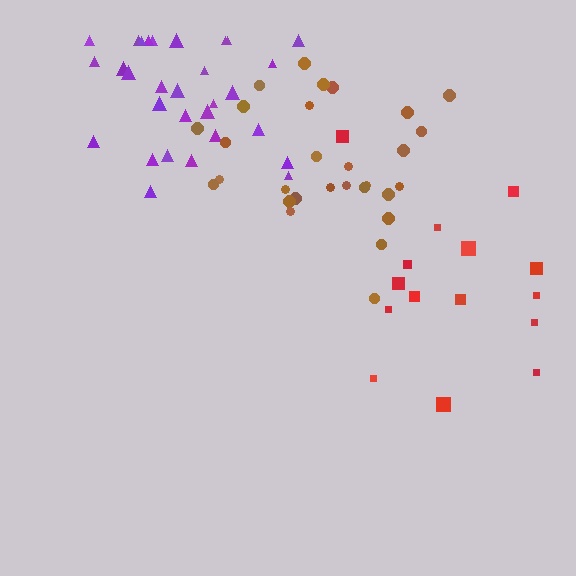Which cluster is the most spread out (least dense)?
Red.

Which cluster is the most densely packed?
Purple.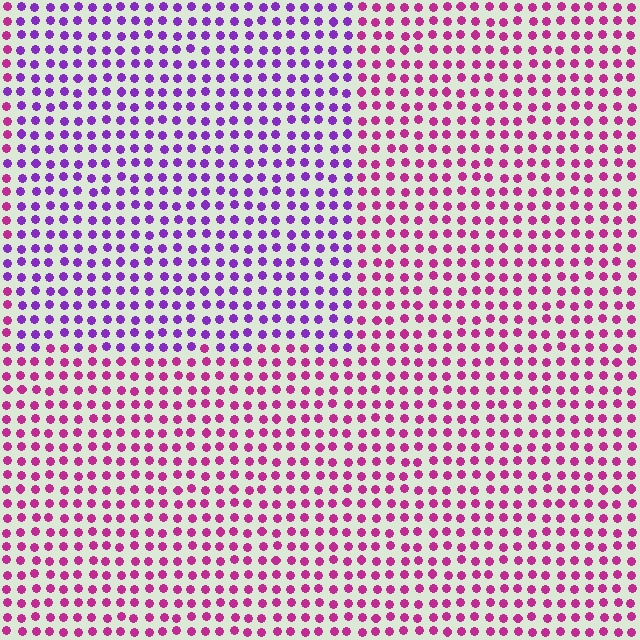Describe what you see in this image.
The image is filled with small magenta elements in a uniform arrangement. A rectangle-shaped region is visible where the elements are tinted to a slightly different hue, forming a subtle color boundary.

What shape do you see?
I see a rectangle.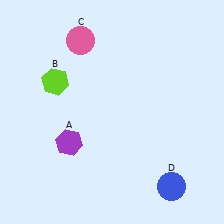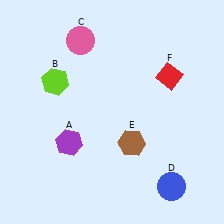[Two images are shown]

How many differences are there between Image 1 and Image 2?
There are 2 differences between the two images.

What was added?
A brown hexagon (E), a red diamond (F) were added in Image 2.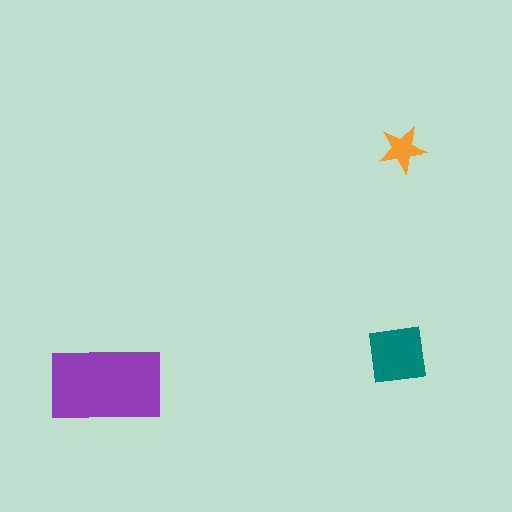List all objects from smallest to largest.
The orange star, the teal square, the purple rectangle.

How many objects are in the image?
There are 3 objects in the image.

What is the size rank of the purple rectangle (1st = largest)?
1st.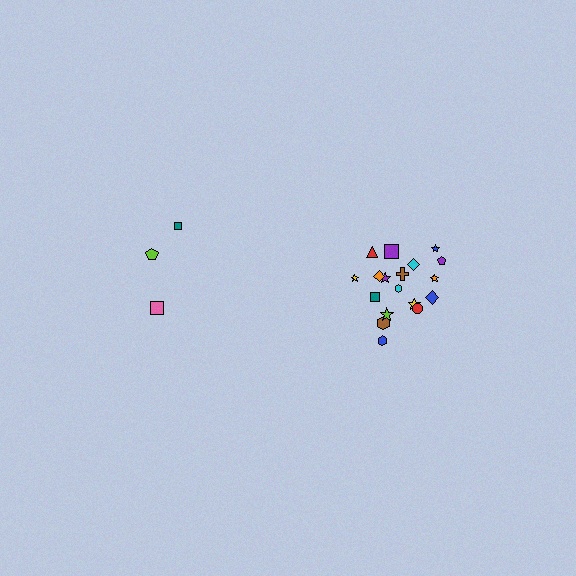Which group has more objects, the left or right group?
The right group.